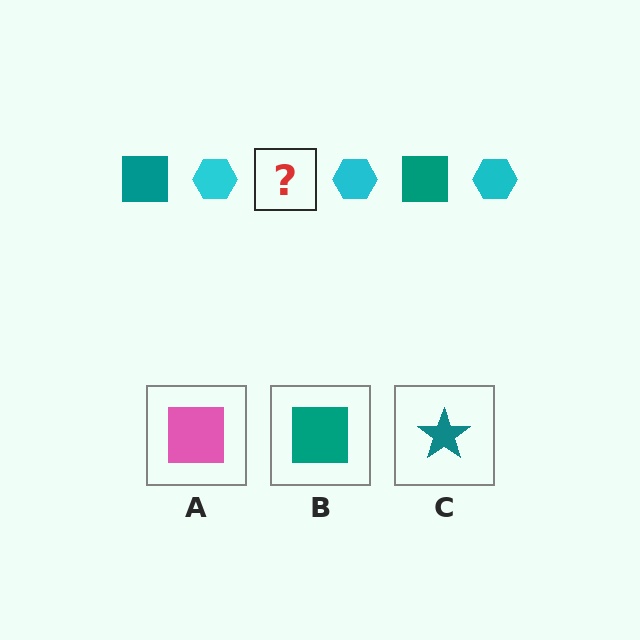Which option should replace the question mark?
Option B.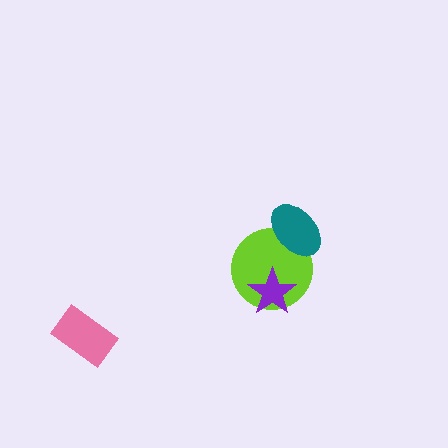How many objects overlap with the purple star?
1 object overlaps with the purple star.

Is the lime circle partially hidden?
Yes, it is partially covered by another shape.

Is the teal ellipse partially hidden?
No, no other shape covers it.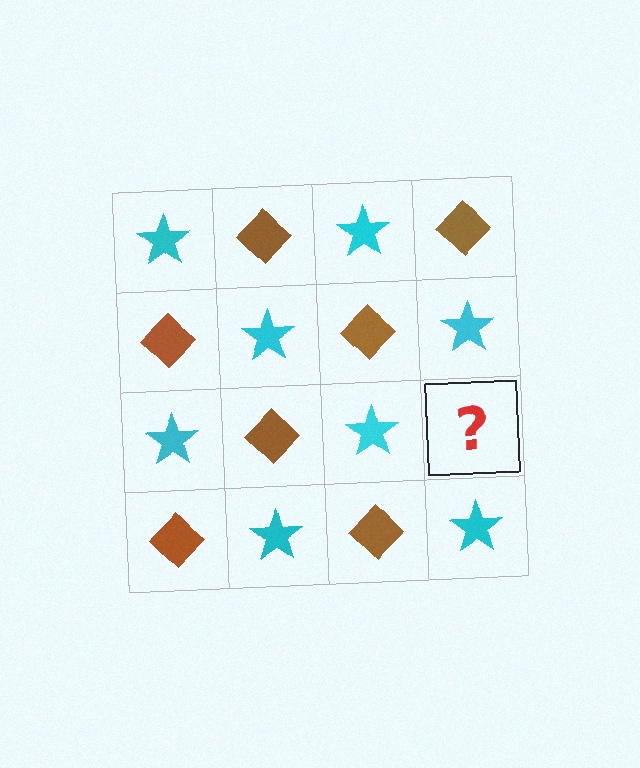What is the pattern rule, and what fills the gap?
The rule is that it alternates cyan star and brown diamond in a checkerboard pattern. The gap should be filled with a brown diamond.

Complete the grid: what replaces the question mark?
The question mark should be replaced with a brown diamond.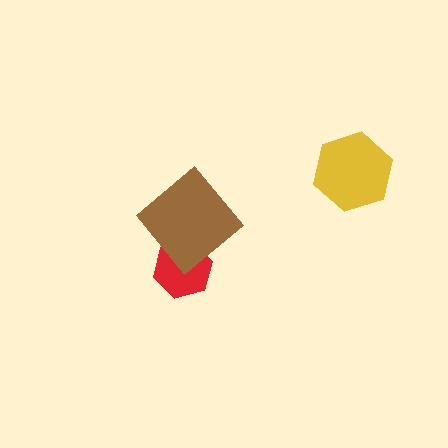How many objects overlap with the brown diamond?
1 object overlaps with the brown diamond.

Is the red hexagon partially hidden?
Yes, it is partially covered by another shape.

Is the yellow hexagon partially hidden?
No, no other shape covers it.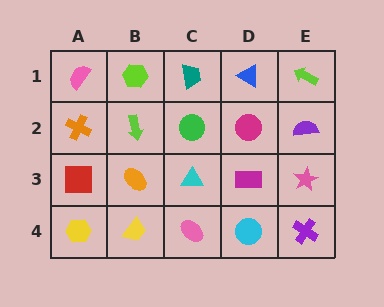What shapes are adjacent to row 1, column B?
A lime arrow (row 2, column B), a pink semicircle (row 1, column A), a teal trapezoid (row 1, column C).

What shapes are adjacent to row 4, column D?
A magenta rectangle (row 3, column D), a pink ellipse (row 4, column C), a purple cross (row 4, column E).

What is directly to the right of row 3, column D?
A pink star.